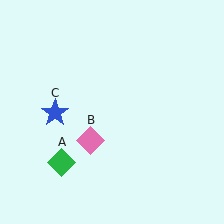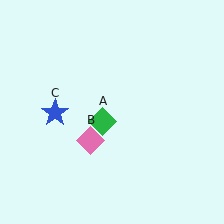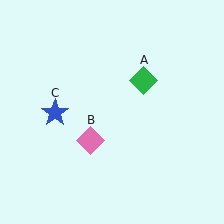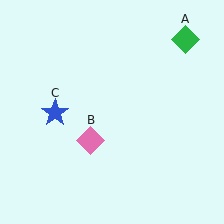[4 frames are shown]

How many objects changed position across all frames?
1 object changed position: green diamond (object A).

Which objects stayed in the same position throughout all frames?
Pink diamond (object B) and blue star (object C) remained stationary.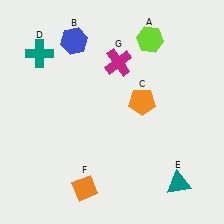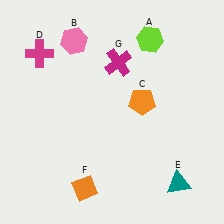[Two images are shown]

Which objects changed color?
B changed from blue to pink. D changed from teal to magenta.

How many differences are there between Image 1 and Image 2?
There are 2 differences between the two images.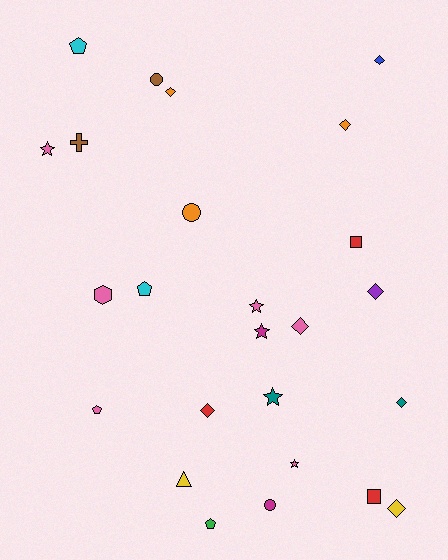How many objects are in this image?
There are 25 objects.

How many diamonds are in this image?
There are 8 diamonds.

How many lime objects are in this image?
There are no lime objects.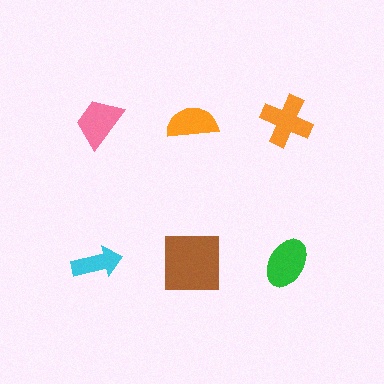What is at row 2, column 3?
A green ellipse.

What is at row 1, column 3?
An orange cross.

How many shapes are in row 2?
3 shapes.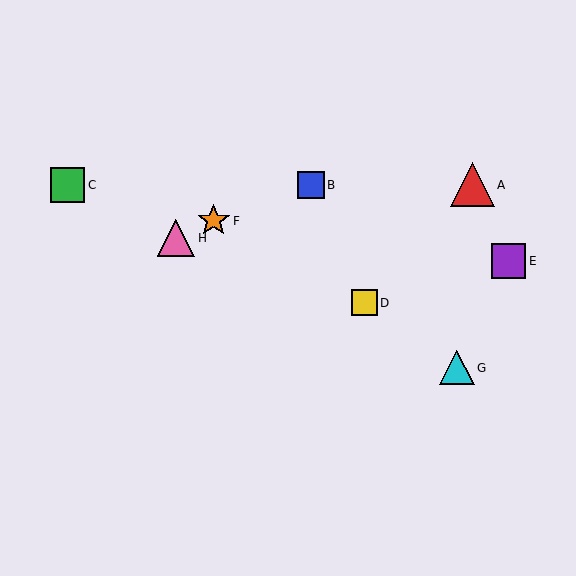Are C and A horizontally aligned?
Yes, both are at y≈185.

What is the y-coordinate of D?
Object D is at y≈303.